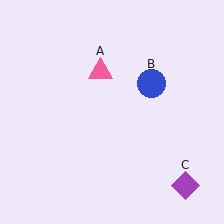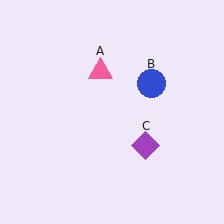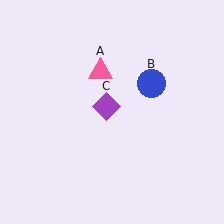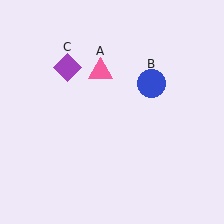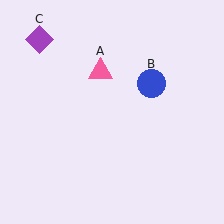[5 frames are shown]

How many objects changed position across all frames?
1 object changed position: purple diamond (object C).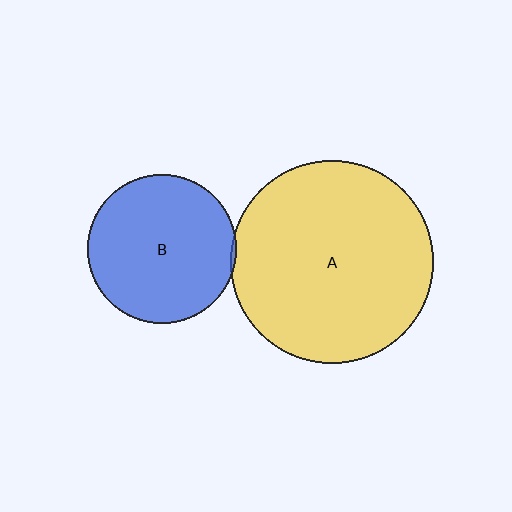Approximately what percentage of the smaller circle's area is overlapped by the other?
Approximately 5%.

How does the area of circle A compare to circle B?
Approximately 1.8 times.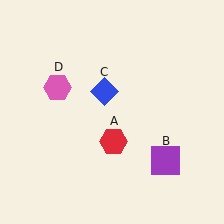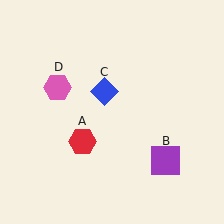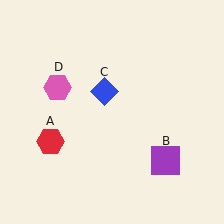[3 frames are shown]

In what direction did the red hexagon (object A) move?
The red hexagon (object A) moved left.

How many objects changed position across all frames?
1 object changed position: red hexagon (object A).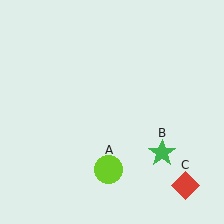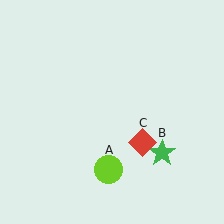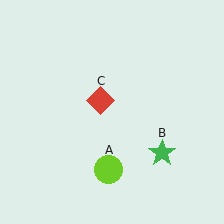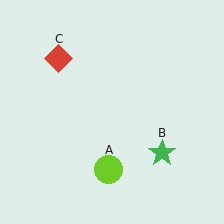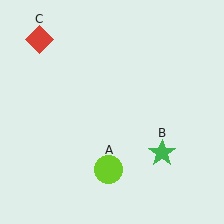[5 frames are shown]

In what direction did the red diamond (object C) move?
The red diamond (object C) moved up and to the left.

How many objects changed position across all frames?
1 object changed position: red diamond (object C).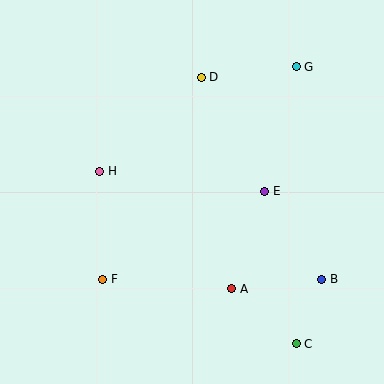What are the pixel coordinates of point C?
Point C is at (296, 344).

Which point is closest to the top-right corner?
Point G is closest to the top-right corner.